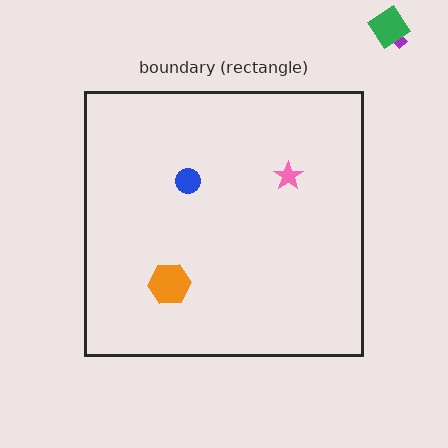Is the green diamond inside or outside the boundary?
Outside.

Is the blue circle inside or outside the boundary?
Inside.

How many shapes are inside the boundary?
3 inside, 2 outside.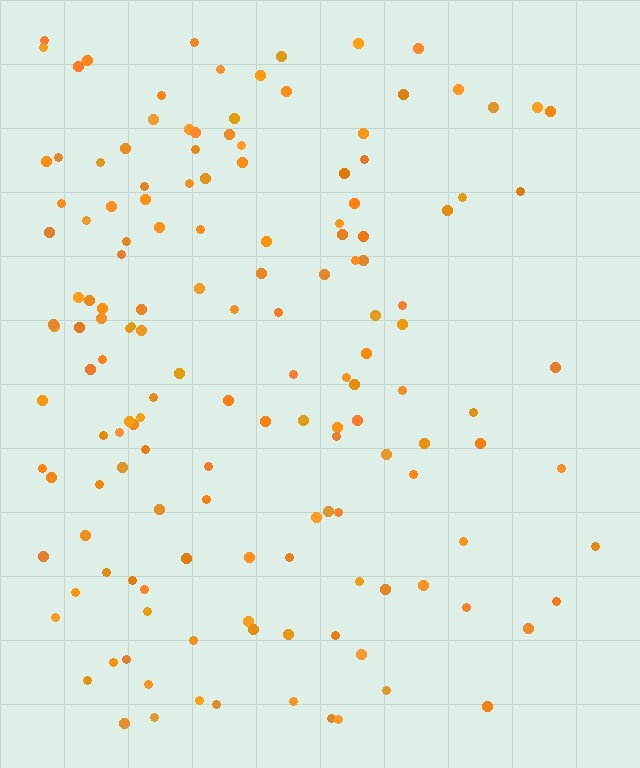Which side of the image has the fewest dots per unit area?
The right.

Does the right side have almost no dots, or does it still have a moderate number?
Still a moderate number, just noticeably fewer than the left.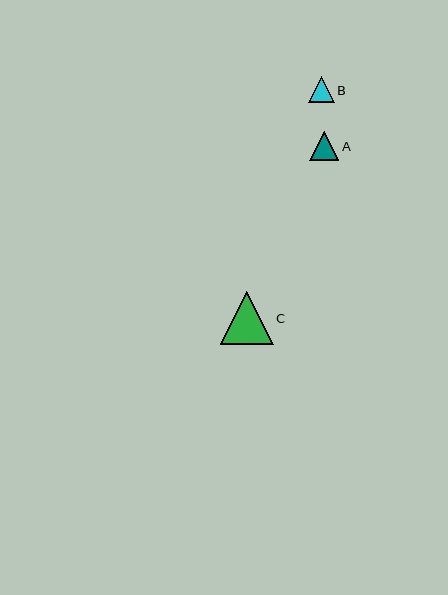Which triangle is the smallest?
Triangle B is the smallest with a size of approximately 26 pixels.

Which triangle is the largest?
Triangle C is the largest with a size of approximately 53 pixels.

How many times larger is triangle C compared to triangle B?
Triangle C is approximately 2.0 times the size of triangle B.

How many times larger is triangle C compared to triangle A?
Triangle C is approximately 1.8 times the size of triangle A.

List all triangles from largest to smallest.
From largest to smallest: C, A, B.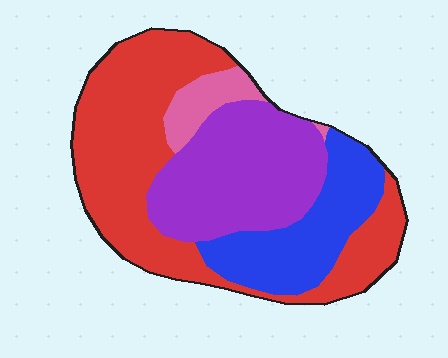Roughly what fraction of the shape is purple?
Purple covers around 30% of the shape.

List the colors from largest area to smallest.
From largest to smallest: red, purple, blue, pink.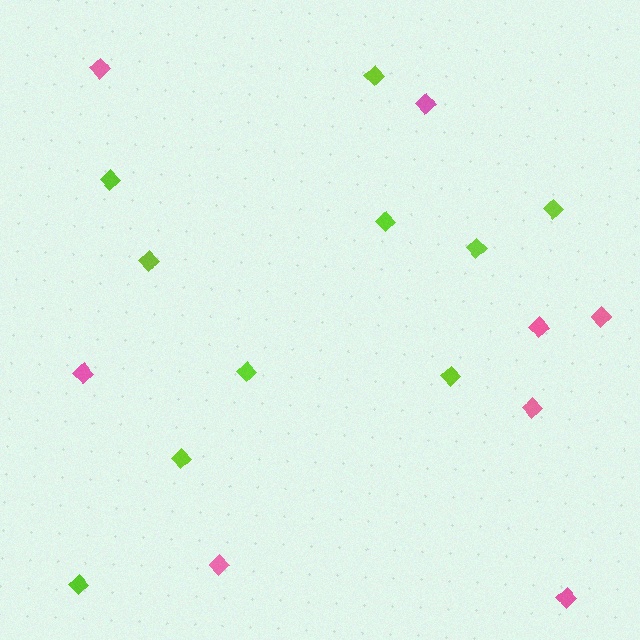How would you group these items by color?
There are 2 groups: one group of pink diamonds (8) and one group of lime diamonds (10).